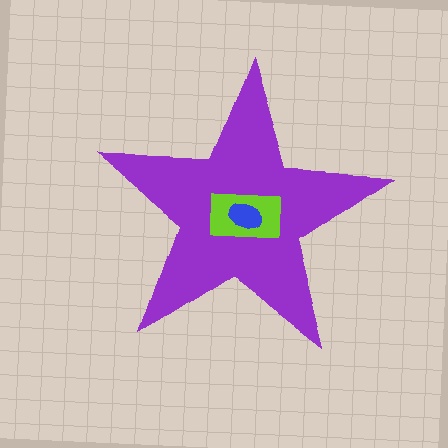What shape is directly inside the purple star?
The lime rectangle.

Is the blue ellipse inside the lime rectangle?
Yes.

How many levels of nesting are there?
3.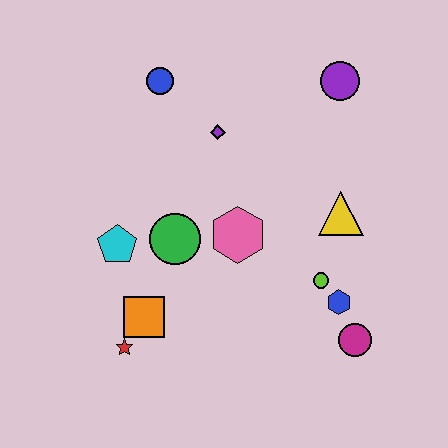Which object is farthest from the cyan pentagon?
The purple circle is farthest from the cyan pentagon.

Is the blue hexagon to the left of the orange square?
No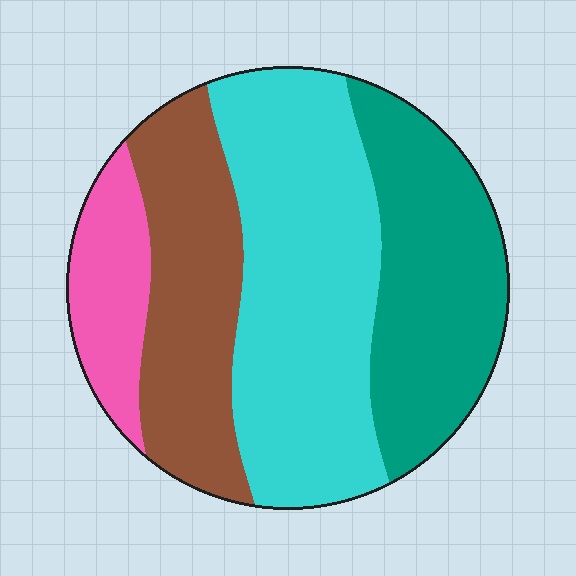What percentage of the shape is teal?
Teal takes up about one quarter (1/4) of the shape.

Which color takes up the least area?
Pink, at roughly 10%.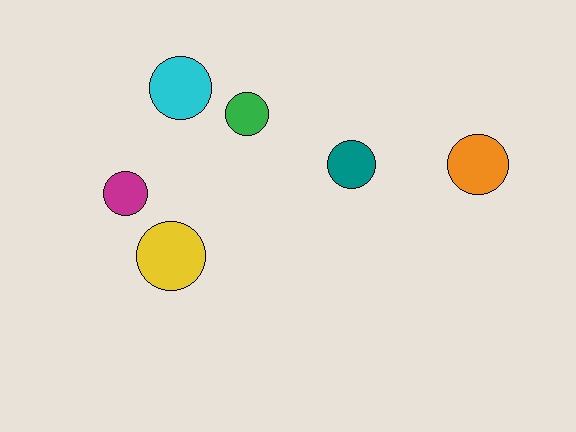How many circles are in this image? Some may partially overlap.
There are 6 circles.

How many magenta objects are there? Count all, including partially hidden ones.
There is 1 magenta object.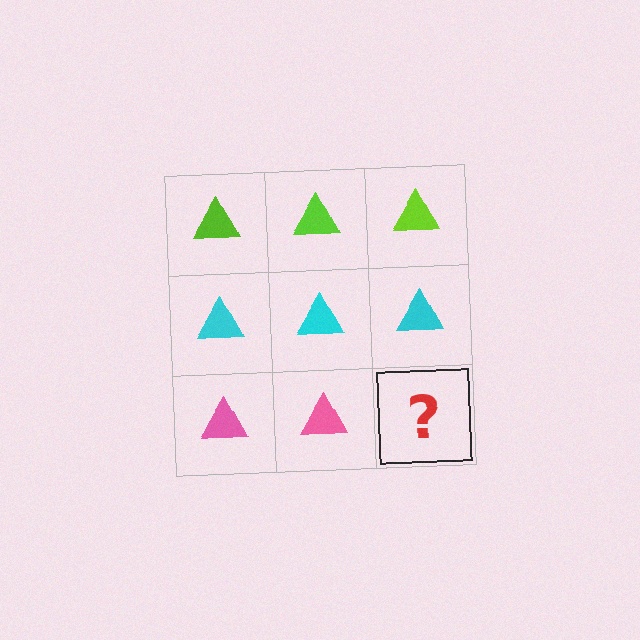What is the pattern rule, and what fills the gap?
The rule is that each row has a consistent color. The gap should be filled with a pink triangle.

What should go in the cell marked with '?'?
The missing cell should contain a pink triangle.